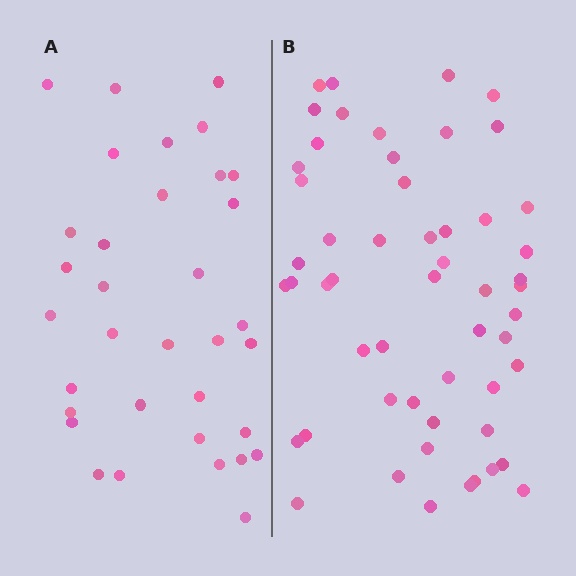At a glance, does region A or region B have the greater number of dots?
Region B (the right region) has more dots.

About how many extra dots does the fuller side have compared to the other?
Region B has approximately 20 more dots than region A.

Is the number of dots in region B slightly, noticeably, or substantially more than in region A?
Region B has substantially more. The ratio is roughly 1.6 to 1.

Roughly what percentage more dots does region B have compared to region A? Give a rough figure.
About 60% more.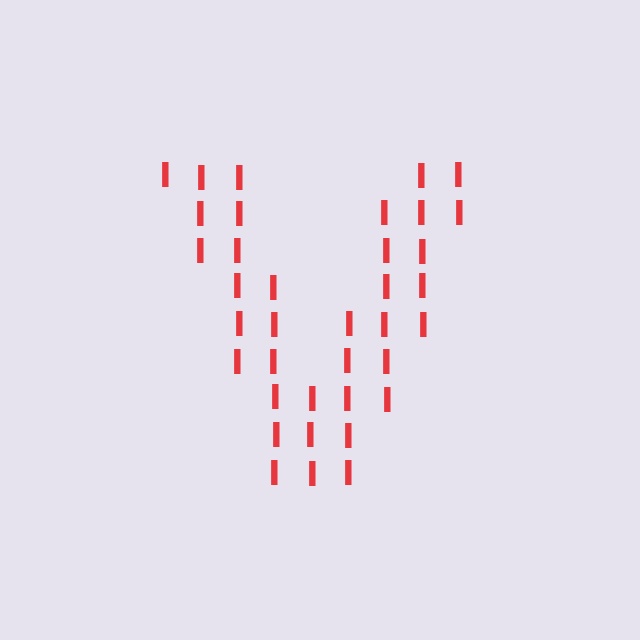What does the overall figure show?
The overall figure shows the letter V.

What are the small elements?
The small elements are letter I's.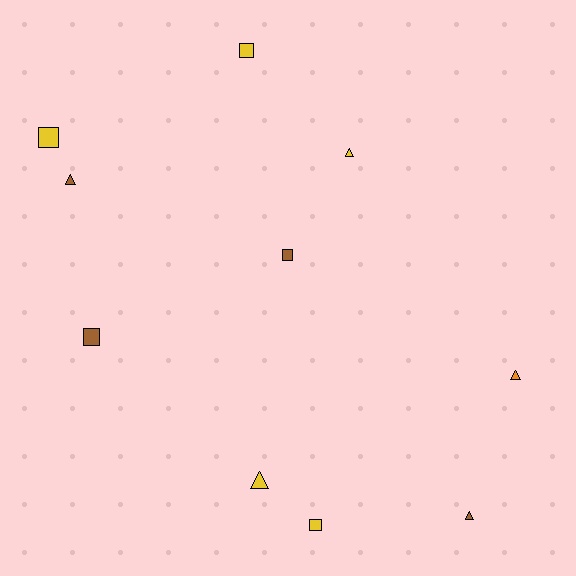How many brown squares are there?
There are 2 brown squares.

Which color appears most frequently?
Yellow, with 5 objects.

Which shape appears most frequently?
Square, with 5 objects.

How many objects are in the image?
There are 10 objects.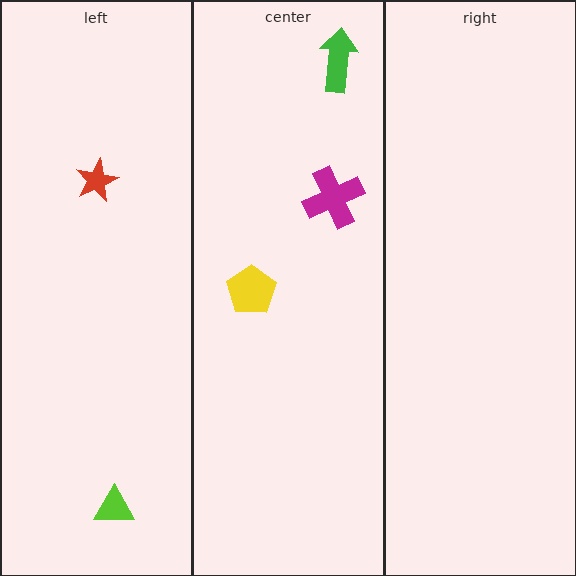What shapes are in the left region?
The lime triangle, the red star.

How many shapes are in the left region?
2.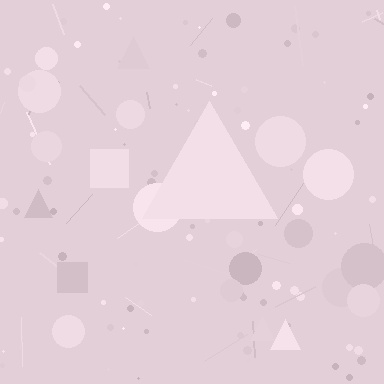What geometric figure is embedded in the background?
A triangle is embedded in the background.